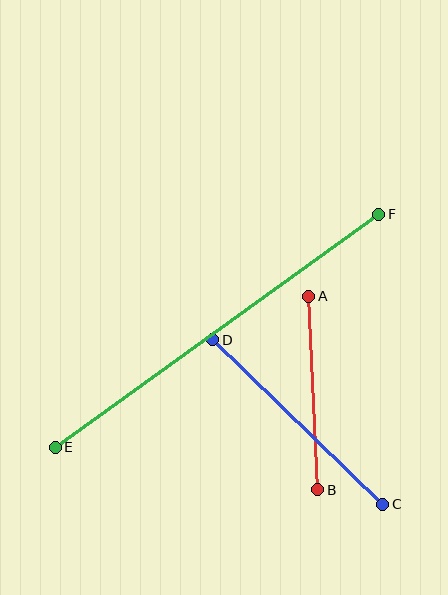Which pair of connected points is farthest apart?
Points E and F are farthest apart.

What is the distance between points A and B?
The distance is approximately 194 pixels.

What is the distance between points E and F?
The distance is approximately 398 pixels.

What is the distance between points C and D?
The distance is approximately 237 pixels.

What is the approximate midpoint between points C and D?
The midpoint is at approximately (298, 422) pixels.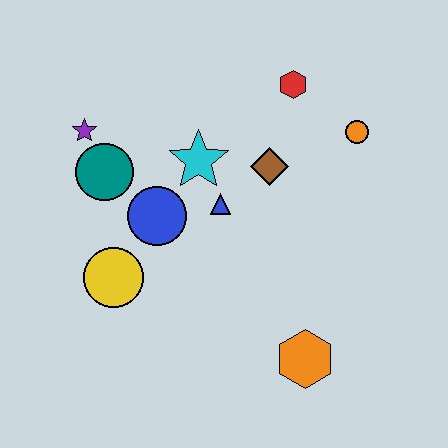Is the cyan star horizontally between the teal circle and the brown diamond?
Yes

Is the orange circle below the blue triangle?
No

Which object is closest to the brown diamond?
The blue triangle is closest to the brown diamond.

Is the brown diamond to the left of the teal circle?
No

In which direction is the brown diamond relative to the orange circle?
The brown diamond is to the left of the orange circle.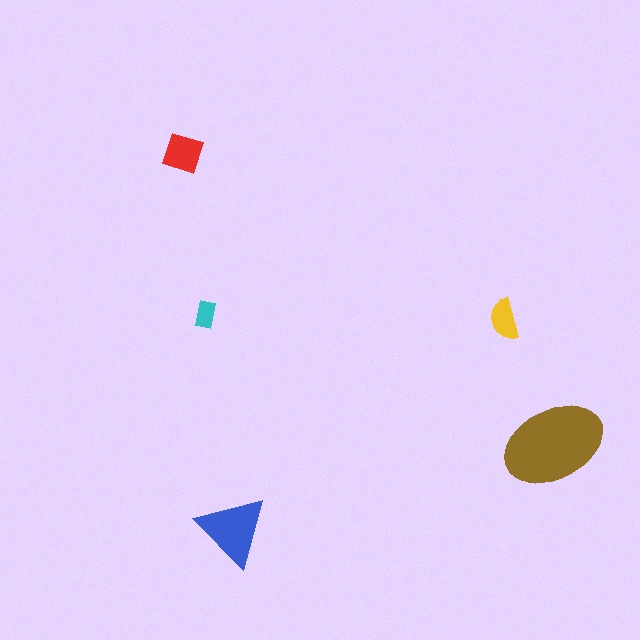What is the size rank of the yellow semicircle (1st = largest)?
4th.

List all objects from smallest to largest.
The cyan rectangle, the yellow semicircle, the red diamond, the blue triangle, the brown ellipse.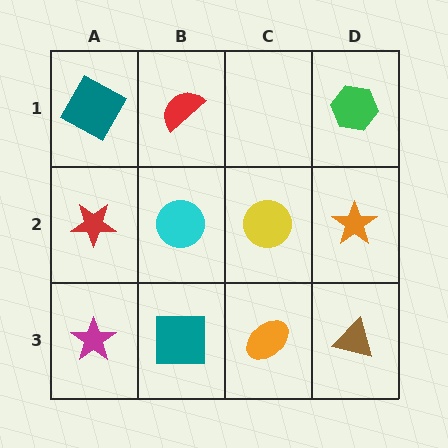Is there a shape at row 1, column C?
No, that cell is empty.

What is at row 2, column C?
A yellow circle.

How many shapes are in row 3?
4 shapes.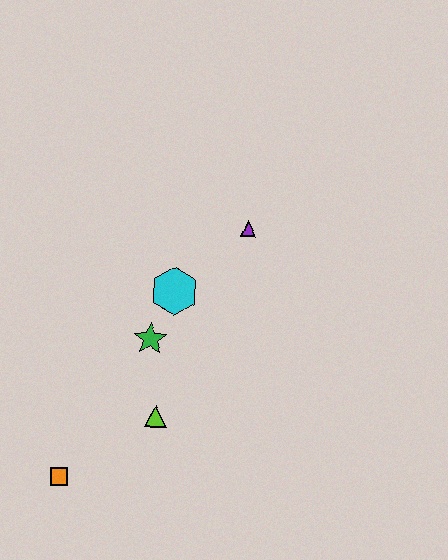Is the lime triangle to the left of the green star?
No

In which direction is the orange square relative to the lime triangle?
The orange square is to the left of the lime triangle.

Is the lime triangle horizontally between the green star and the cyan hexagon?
Yes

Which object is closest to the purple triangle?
The cyan hexagon is closest to the purple triangle.